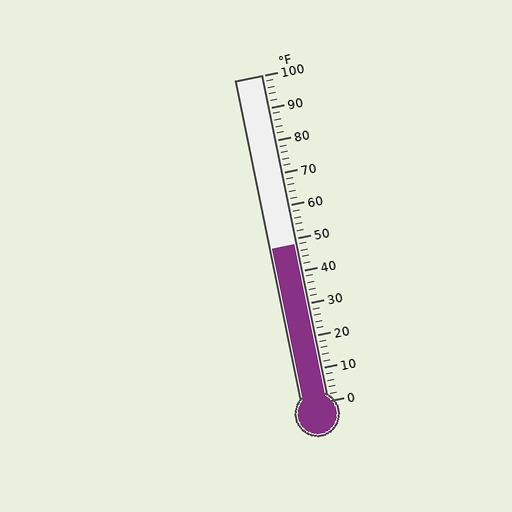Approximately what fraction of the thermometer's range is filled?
The thermometer is filled to approximately 50% of its range.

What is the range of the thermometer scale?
The thermometer scale ranges from 0°F to 100°F.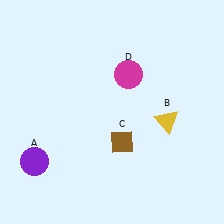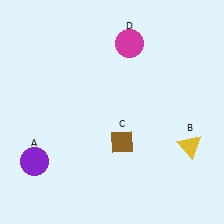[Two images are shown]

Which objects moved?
The objects that moved are: the yellow triangle (B), the magenta circle (D).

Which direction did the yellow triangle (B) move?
The yellow triangle (B) moved down.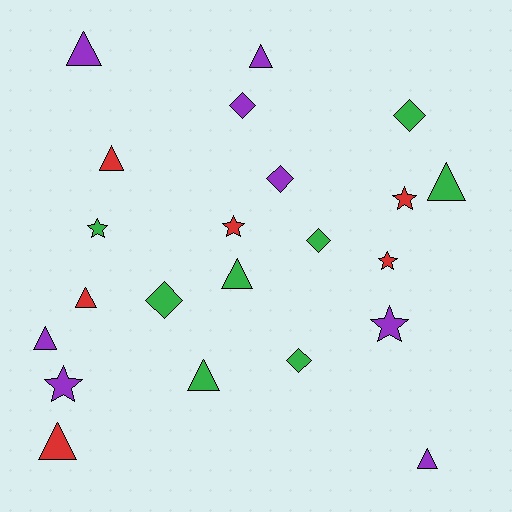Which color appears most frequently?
Green, with 8 objects.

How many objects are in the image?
There are 22 objects.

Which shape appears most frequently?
Triangle, with 10 objects.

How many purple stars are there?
There are 2 purple stars.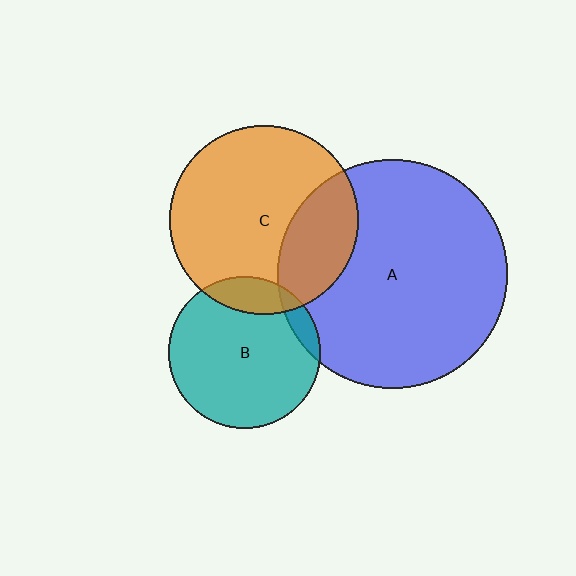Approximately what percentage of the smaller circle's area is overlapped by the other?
Approximately 10%.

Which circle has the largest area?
Circle A (blue).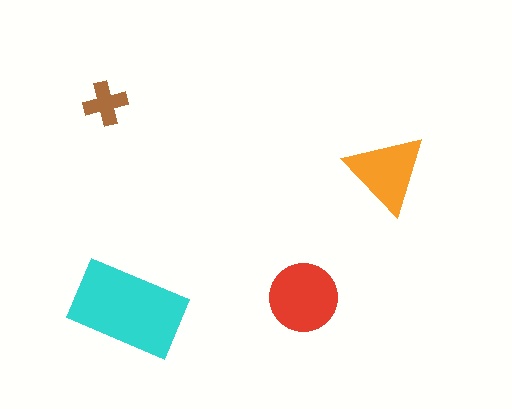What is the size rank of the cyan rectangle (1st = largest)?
1st.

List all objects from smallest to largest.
The brown cross, the orange triangle, the red circle, the cyan rectangle.